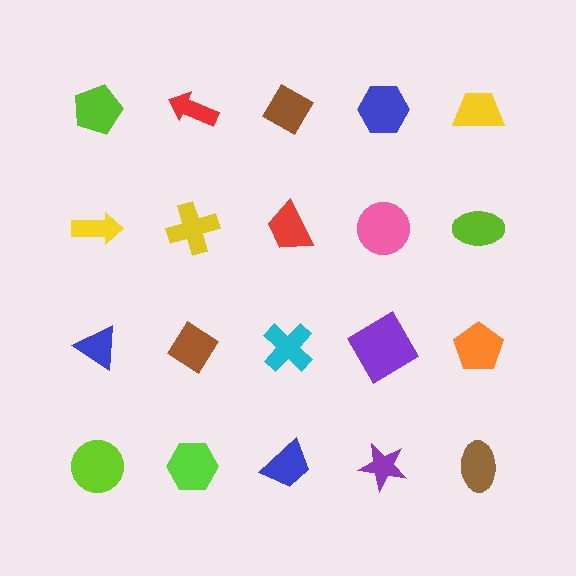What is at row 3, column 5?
An orange pentagon.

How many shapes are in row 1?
5 shapes.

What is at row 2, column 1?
A yellow arrow.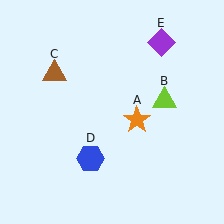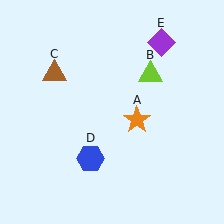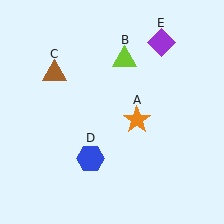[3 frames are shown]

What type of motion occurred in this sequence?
The lime triangle (object B) rotated counterclockwise around the center of the scene.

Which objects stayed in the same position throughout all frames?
Orange star (object A) and brown triangle (object C) and blue hexagon (object D) and purple diamond (object E) remained stationary.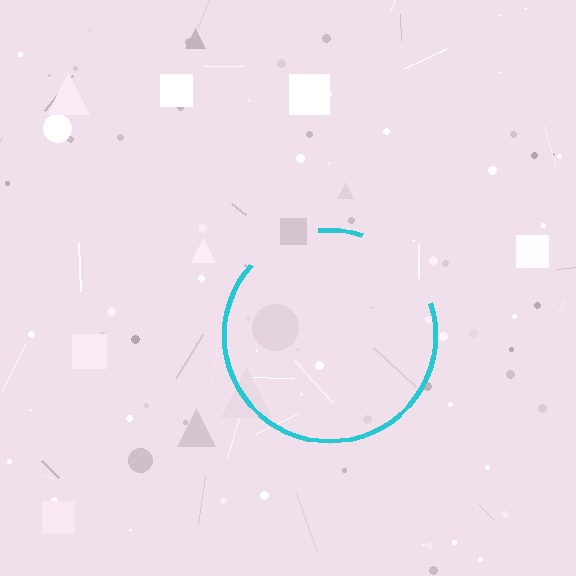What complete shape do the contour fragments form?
The contour fragments form a circle.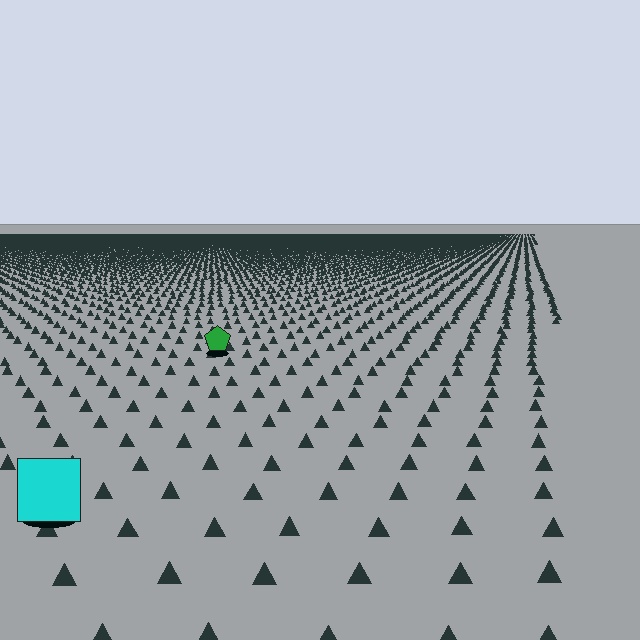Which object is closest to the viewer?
The cyan square is closest. The texture marks near it are larger and more spread out.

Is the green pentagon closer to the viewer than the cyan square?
No. The cyan square is closer — you can tell from the texture gradient: the ground texture is coarser near it.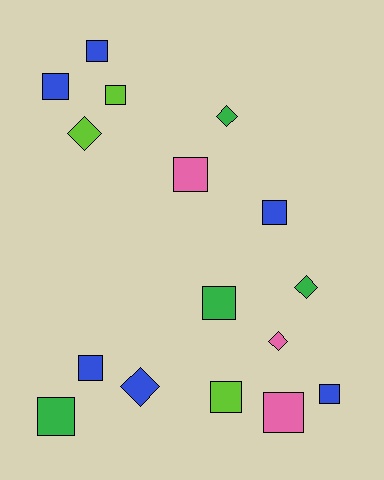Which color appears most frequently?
Blue, with 6 objects.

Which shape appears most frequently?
Square, with 11 objects.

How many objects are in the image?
There are 16 objects.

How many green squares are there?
There are 2 green squares.